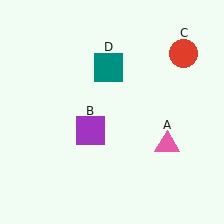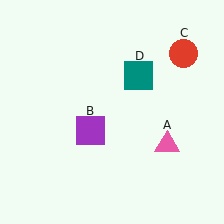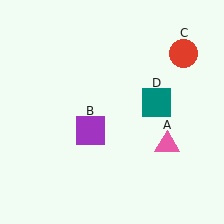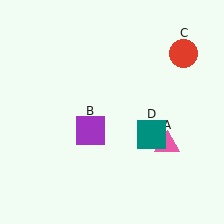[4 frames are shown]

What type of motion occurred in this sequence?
The teal square (object D) rotated clockwise around the center of the scene.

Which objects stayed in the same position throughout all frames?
Pink triangle (object A) and purple square (object B) and red circle (object C) remained stationary.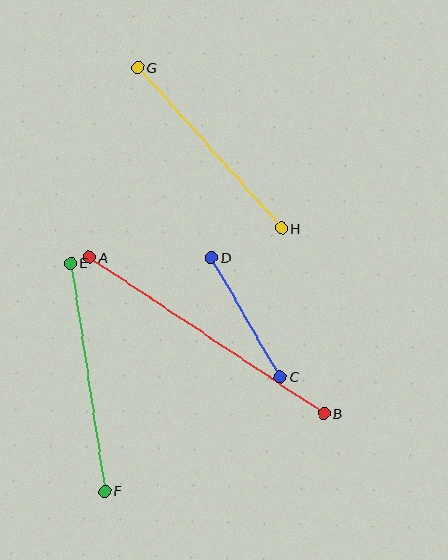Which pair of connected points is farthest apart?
Points A and B are farthest apart.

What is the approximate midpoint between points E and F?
The midpoint is at approximately (88, 377) pixels.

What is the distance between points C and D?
The distance is approximately 138 pixels.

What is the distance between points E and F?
The distance is approximately 231 pixels.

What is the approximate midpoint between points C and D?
The midpoint is at approximately (246, 317) pixels.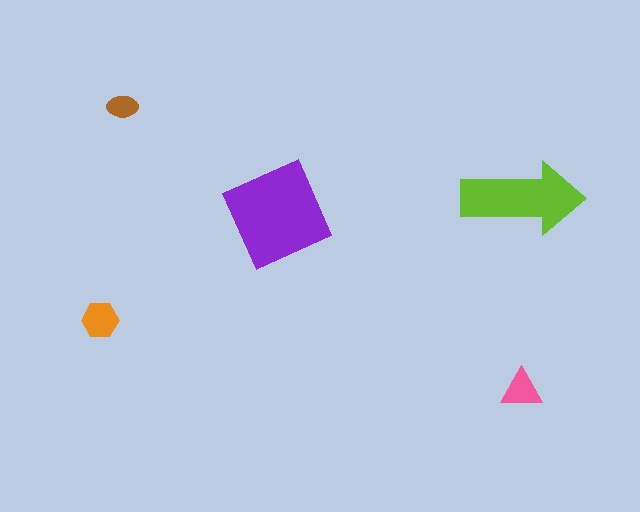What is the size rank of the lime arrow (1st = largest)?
2nd.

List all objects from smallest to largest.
The brown ellipse, the pink triangle, the orange hexagon, the lime arrow, the purple diamond.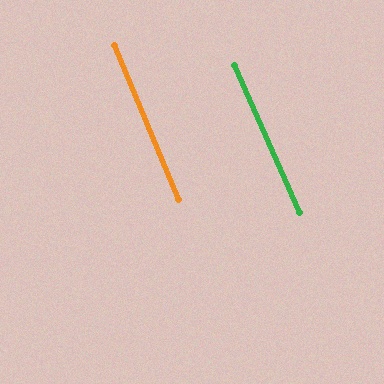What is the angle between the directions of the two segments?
Approximately 1 degree.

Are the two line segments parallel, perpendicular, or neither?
Parallel — their directions differ by only 1.4°.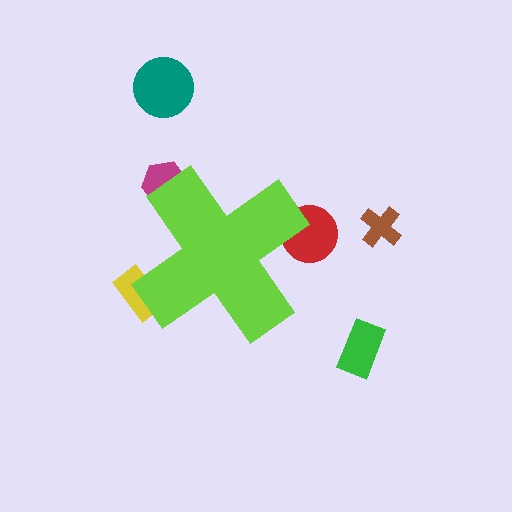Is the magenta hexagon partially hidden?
Yes, the magenta hexagon is partially hidden behind the lime cross.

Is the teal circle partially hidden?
No, the teal circle is fully visible.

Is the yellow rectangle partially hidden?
Yes, the yellow rectangle is partially hidden behind the lime cross.